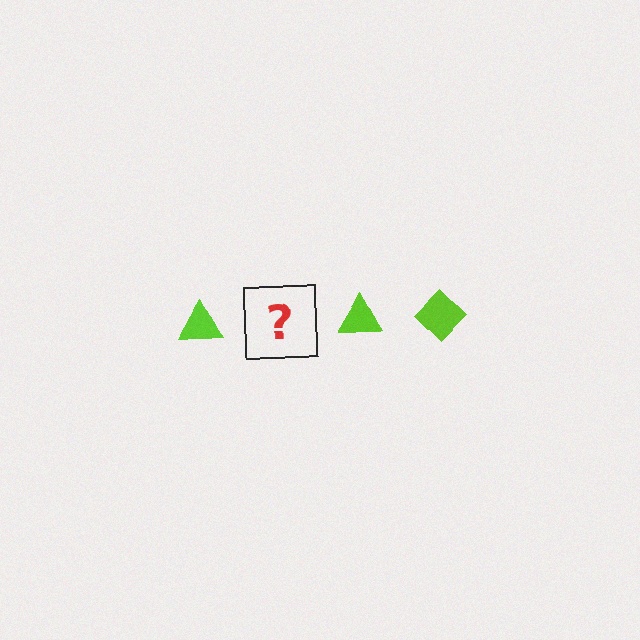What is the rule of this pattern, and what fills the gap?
The rule is that the pattern cycles through triangle, diamond shapes in lime. The gap should be filled with a lime diamond.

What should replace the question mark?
The question mark should be replaced with a lime diamond.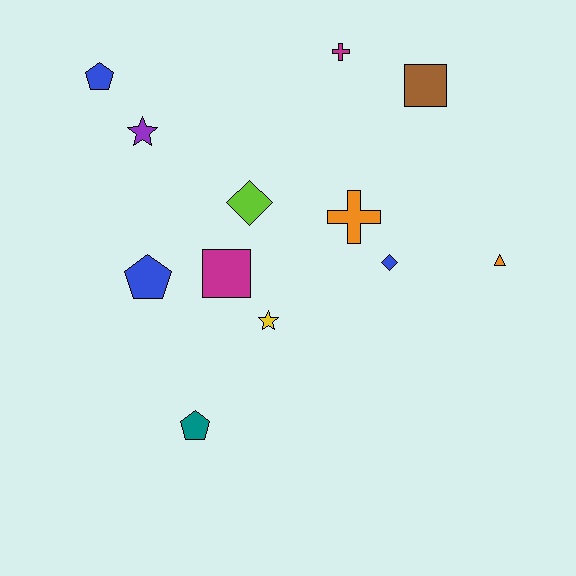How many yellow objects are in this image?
There is 1 yellow object.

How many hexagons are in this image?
There are no hexagons.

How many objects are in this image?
There are 12 objects.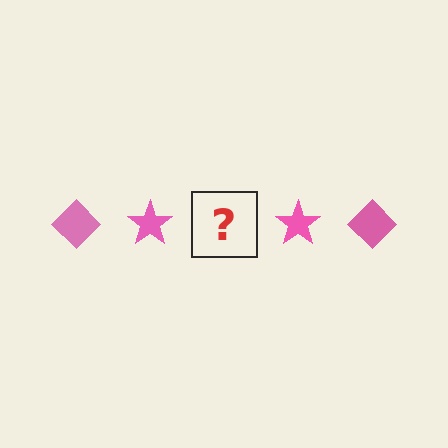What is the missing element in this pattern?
The missing element is a pink diamond.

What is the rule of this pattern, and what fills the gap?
The rule is that the pattern cycles through diamond, star shapes in pink. The gap should be filled with a pink diamond.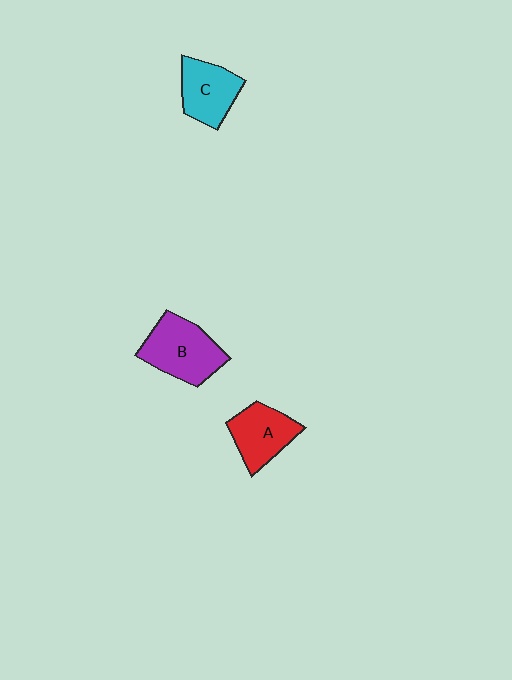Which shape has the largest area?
Shape B (purple).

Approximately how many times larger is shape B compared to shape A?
Approximately 1.3 times.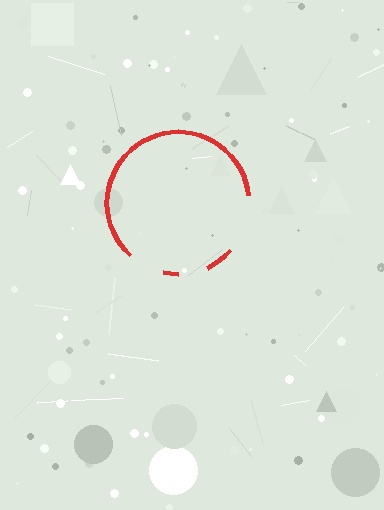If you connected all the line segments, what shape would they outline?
They would outline a circle.